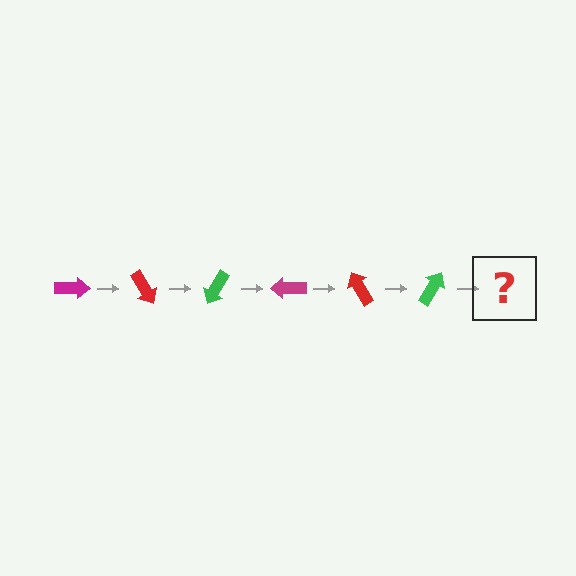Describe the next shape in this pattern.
It should be a magenta arrow, rotated 360 degrees from the start.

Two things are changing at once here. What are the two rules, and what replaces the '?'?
The two rules are that it rotates 60 degrees each step and the color cycles through magenta, red, and green. The '?' should be a magenta arrow, rotated 360 degrees from the start.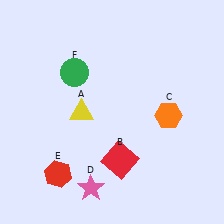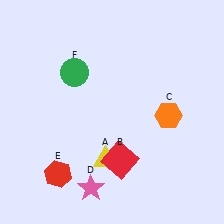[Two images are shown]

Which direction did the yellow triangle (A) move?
The yellow triangle (A) moved down.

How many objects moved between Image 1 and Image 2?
1 object moved between the two images.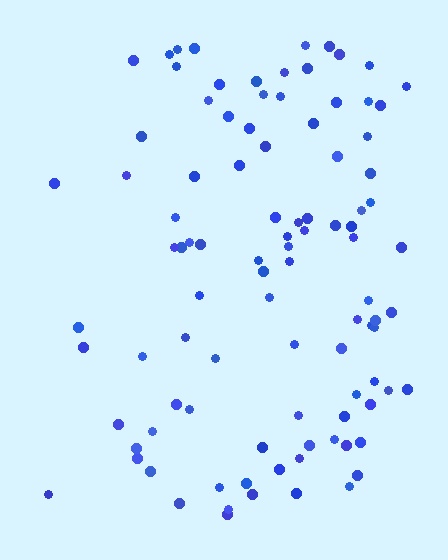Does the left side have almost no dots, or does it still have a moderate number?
Still a moderate number, just noticeably fewer than the right.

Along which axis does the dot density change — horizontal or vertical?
Horizontal.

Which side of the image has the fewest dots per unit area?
The left.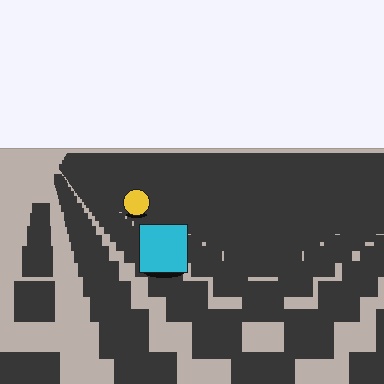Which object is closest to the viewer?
The cyan square is closest. The texture marks near it are larger and more spread out.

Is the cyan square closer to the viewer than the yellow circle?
Yes. The cyan square is closer — you can tell from the texture gradient: the ground texture is coarser near it.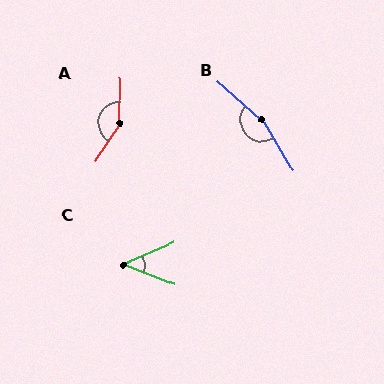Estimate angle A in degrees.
Approximately 149 degrees.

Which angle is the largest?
B, at approximately 162 degrees.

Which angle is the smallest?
C, at approximately 45 degrees.